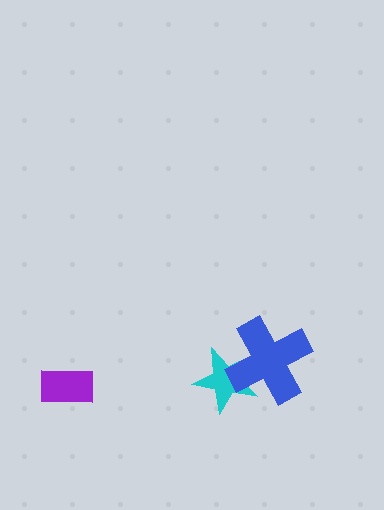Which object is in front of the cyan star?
The blue cross is in front of the cyan star.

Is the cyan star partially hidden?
Yes, it is partially covered by another shape.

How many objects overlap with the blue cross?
1 object overlaps with the blue cross.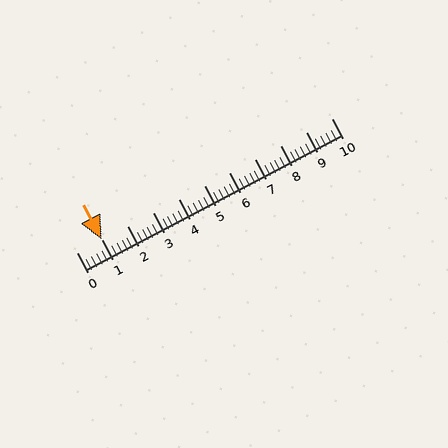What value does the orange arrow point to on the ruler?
The orange arrow points to approximately 1.0.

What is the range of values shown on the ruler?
The ruler shows values from 0 to 10.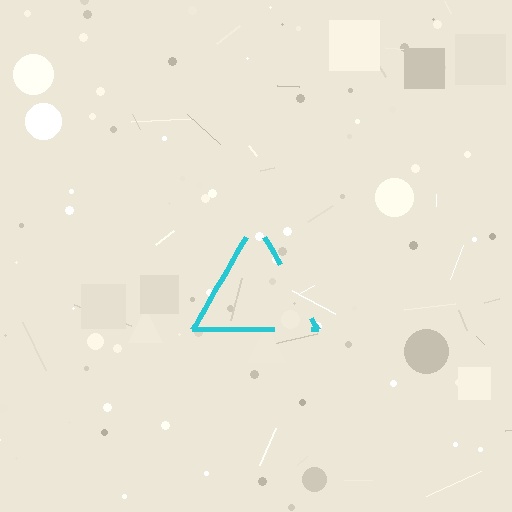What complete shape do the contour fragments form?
The contour fragments form a triangle.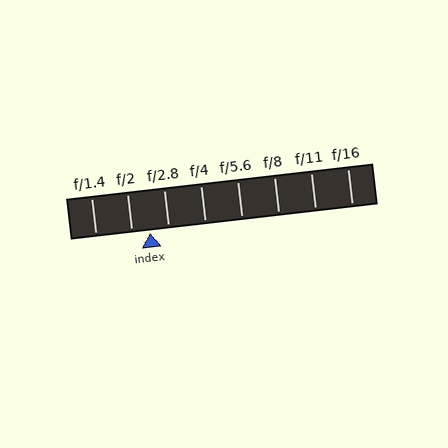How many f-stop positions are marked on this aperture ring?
There are 8 f-stop positions marked.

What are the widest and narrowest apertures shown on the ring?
The widest aperture shown is f/1.4 and the narrowest is f/16.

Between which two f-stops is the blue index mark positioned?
The index mark is between f/2 and f/2.8.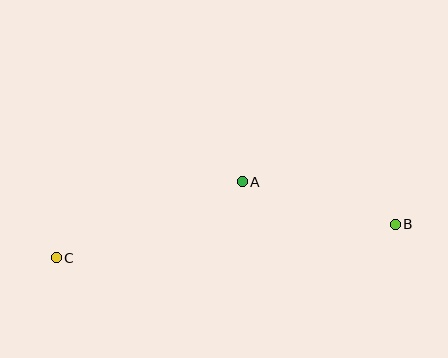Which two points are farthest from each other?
Points B and C are farthest from each other.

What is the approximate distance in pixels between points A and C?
The distance between A and C is approximately 201 pixels.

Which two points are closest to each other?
Points A and B are closest to each other.